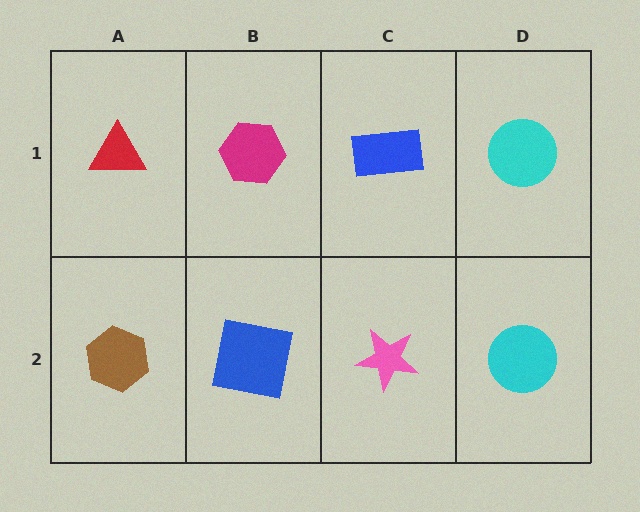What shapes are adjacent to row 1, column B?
A blue square (row 2, column B), a red triangle (row 1, column A), a blue rectangle (row 1, column C).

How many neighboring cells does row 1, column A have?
2.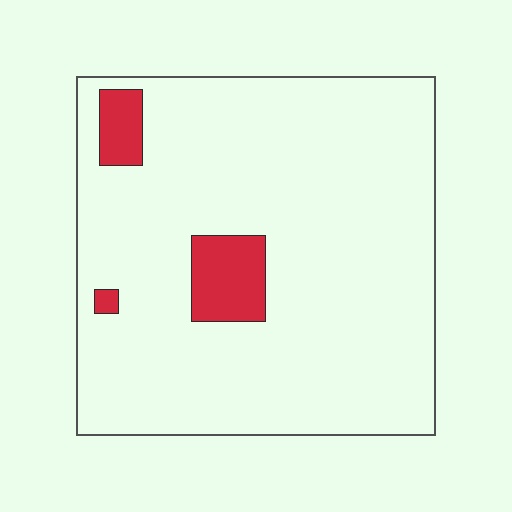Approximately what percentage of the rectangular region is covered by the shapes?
Approximately 10%.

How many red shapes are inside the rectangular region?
3.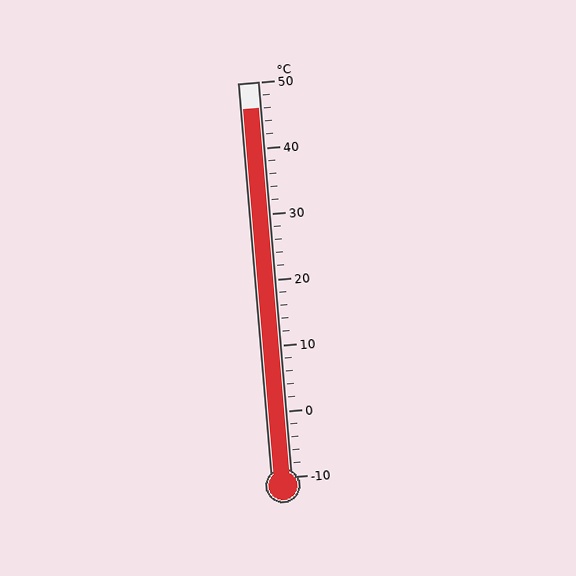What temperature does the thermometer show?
The thermometer shows approximately 46°C.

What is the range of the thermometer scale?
The thermometer scale ranges from -10°C to 50°C.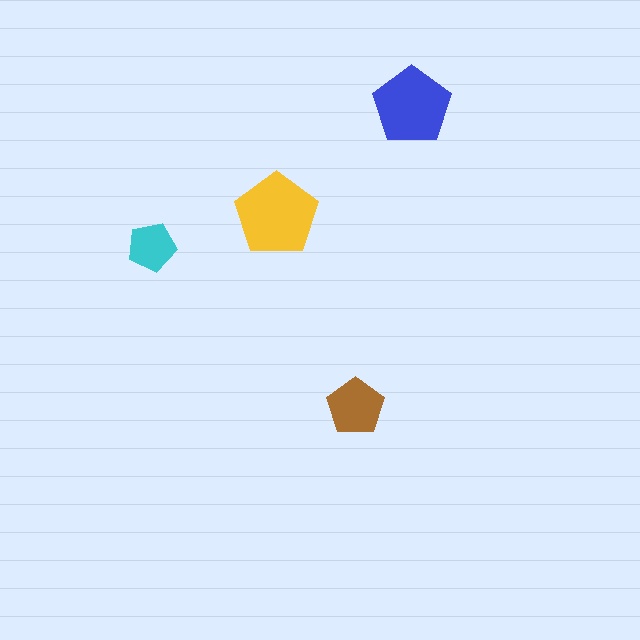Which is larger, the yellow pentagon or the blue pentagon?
The yellow one.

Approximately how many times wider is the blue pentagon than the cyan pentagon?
About 1.5 times wider.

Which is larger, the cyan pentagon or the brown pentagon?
The brown one.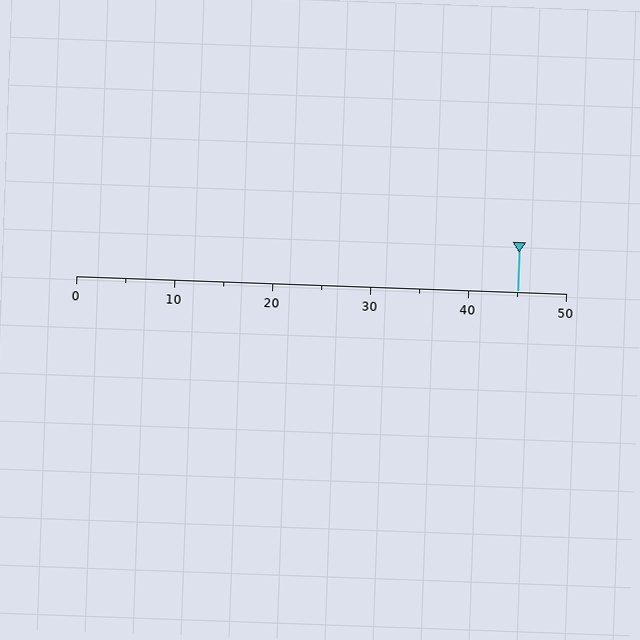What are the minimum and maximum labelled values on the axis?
The axis runs from 0 to 50.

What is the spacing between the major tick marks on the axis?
The major ticks are spaced 10 apart.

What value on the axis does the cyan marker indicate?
The marker indicates approximately 45.